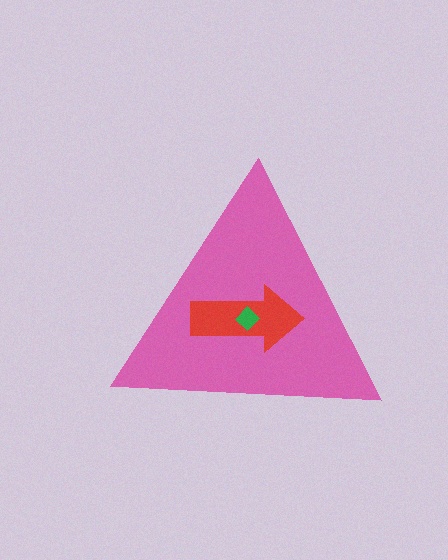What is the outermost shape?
The pink triangle.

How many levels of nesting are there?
3.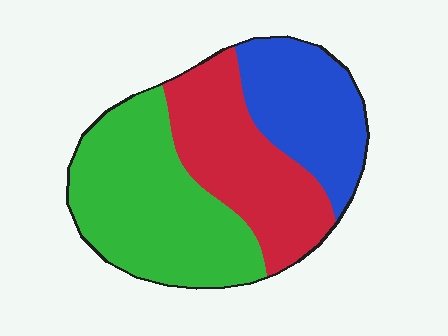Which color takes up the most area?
Green, at roughly 40%.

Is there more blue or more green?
Green.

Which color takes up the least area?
Blue, at roughly 25%.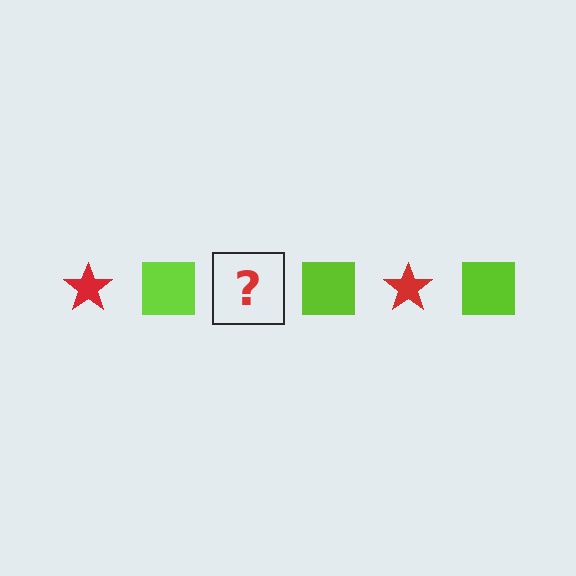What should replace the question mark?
The question mark should be replaced with a red star.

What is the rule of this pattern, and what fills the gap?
The rule is that the pattern alternates between red star and lime square. The gap should be filled with a red star.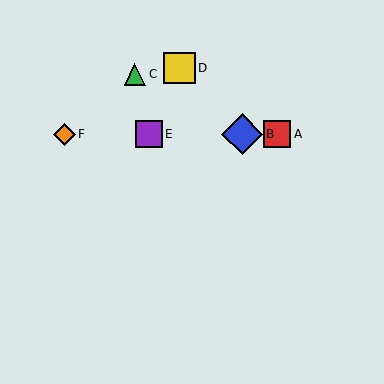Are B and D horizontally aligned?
No, B is at y≈134 and D is at y≈68.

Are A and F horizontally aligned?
Yes, both are at y≈134.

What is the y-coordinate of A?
Object A is at y≈134.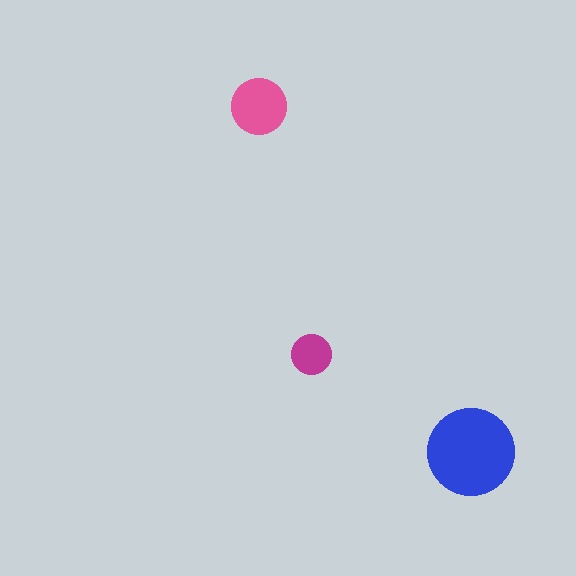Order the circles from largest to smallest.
the blue one, the pink one, the magenta one.